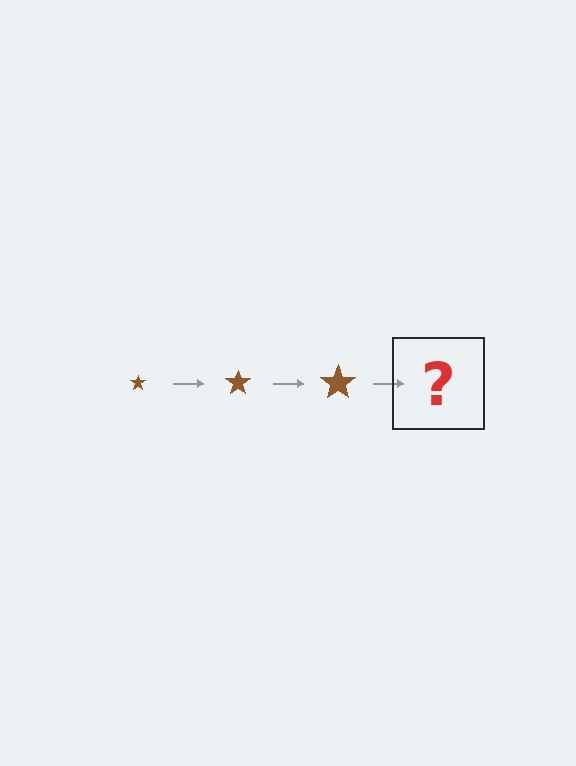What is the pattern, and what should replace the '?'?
The pattern is that the star gets progressively larger each step. The '?' should be a brown star, larger than the previous one.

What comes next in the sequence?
The next element should be a brown star, larger than the previous one.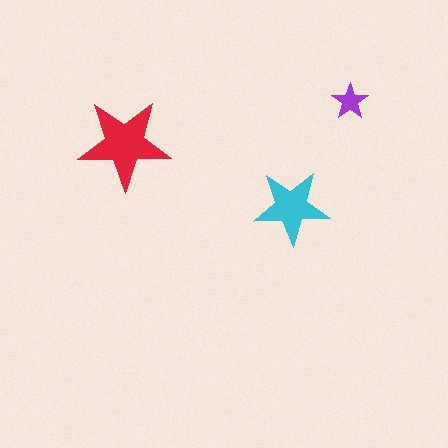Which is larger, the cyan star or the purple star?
The cyan one.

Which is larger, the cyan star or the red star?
The red one.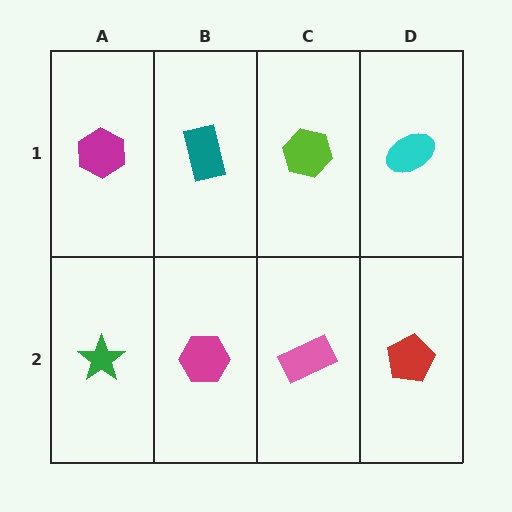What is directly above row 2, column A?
A magenta hexagon.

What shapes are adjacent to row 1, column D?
A red pentagon (row 2, column D), a lime hexagon (row 1, column C).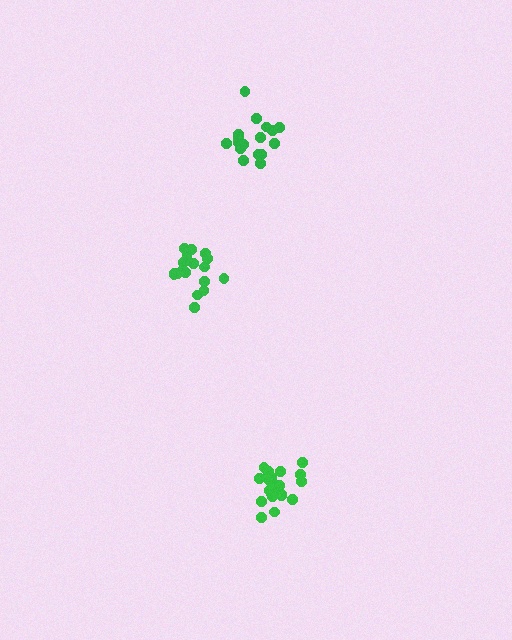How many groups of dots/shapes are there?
There are 3 groups.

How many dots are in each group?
Group 1: 18 dots, Group 2: 21 dots, Group 3: 17 dots (56 total).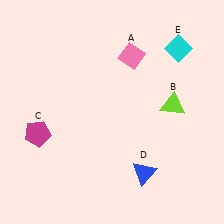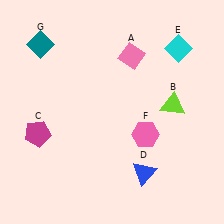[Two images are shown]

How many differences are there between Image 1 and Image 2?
There are 2 differences between the two images.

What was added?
A pink hexagon (F), a teal diamond (G) were added in Image 2.